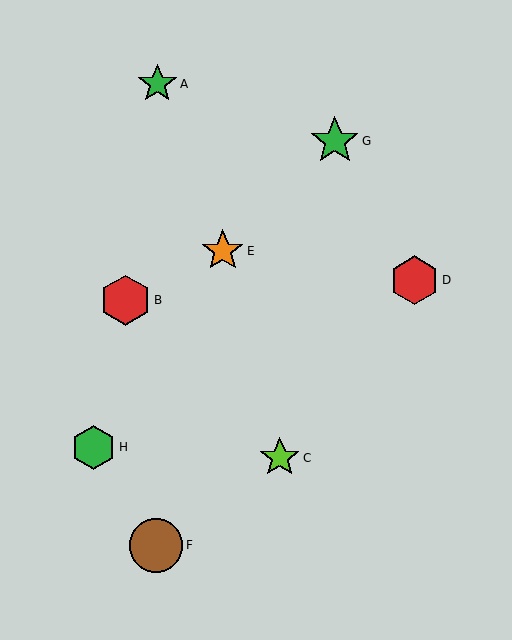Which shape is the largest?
The brown circle (labeled F) is the largest.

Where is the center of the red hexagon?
The center of the red hexagon is at (415, 280).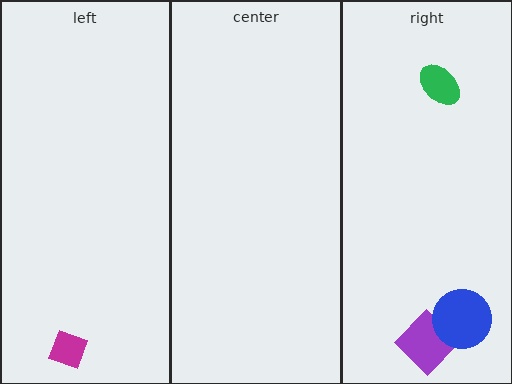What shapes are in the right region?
The purple diamond, the green ellipse, the blue circle.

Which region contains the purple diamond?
The right region.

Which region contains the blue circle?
The right region.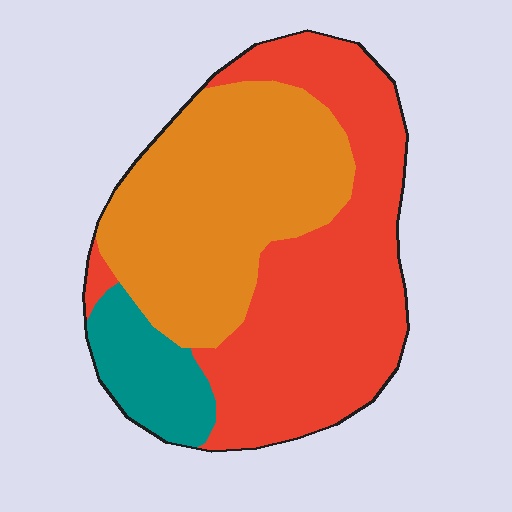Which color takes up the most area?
Red, at roughly 45%.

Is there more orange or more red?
Red.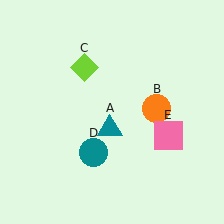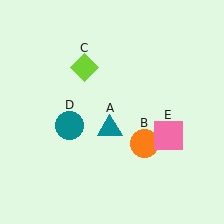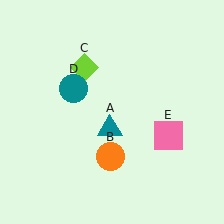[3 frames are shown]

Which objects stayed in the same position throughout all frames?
Teal triangle (object A) and lime diamond (object C) and pink square (object E) remained stationary.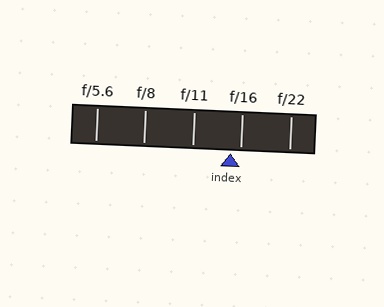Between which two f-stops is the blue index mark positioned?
The index mark is between f/11 and f/16.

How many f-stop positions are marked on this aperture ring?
There are 5 f-stop positions marked.